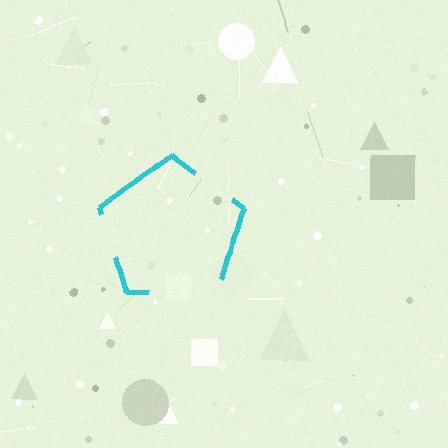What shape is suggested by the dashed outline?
The dashed outline suggests a pentagon.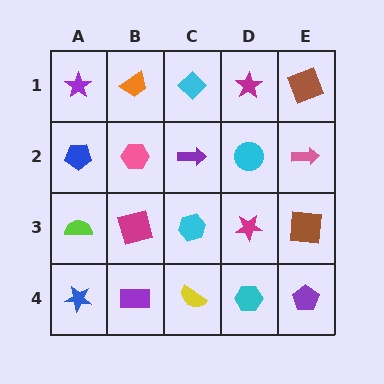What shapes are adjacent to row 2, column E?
A brown square (row 1, column E), a brown square (row 3, column E), a cyan circle (row 2, column D).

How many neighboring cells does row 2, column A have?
3.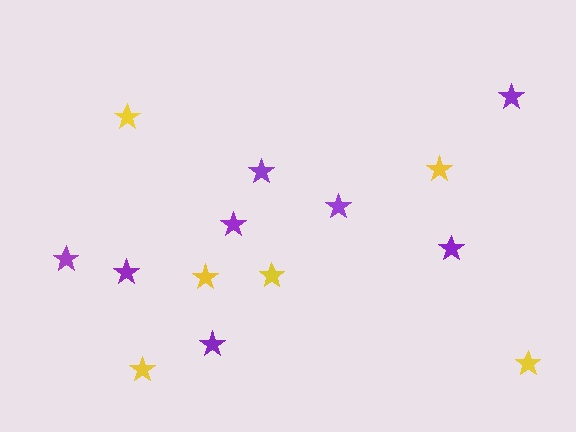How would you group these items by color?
There are 2 groups: one group of purple stars (8) and one group of yellow stars (6).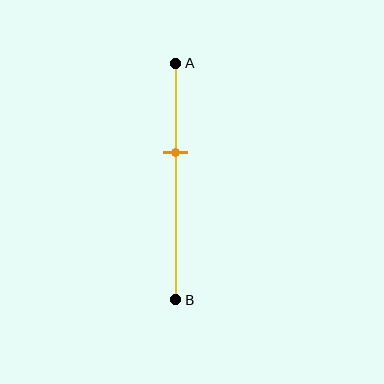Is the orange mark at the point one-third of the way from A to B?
No, the mark is at about 40% from A, not at the 33% one-third point.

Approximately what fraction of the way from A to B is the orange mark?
The orange mark is approximately 40% of the way from A to B.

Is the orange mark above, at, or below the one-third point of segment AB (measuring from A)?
The orange mark is below the one-third point of segment AB.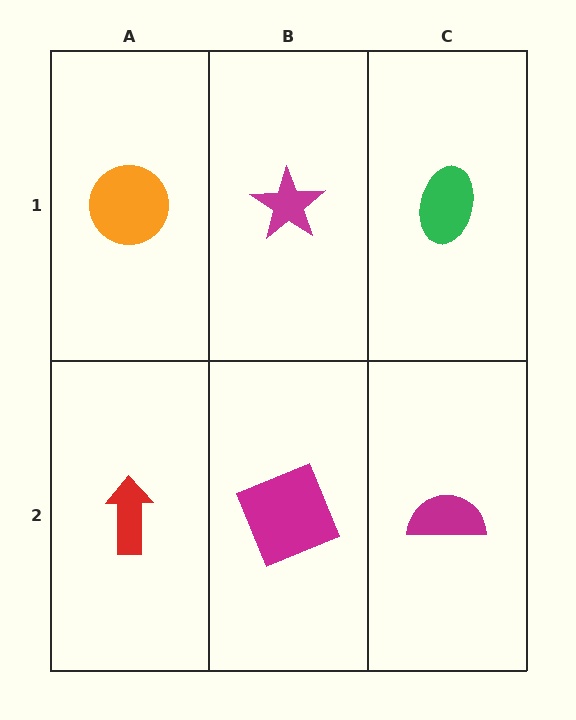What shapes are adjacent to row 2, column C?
A green ellipse (row 1, column C), a magenta square (row 2, column B).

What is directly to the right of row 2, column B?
A magenta semicircle.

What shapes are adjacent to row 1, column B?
A magenta square (row 2, column B), an orange circle (row 1, column A), a green ellipse (row 1, column C).